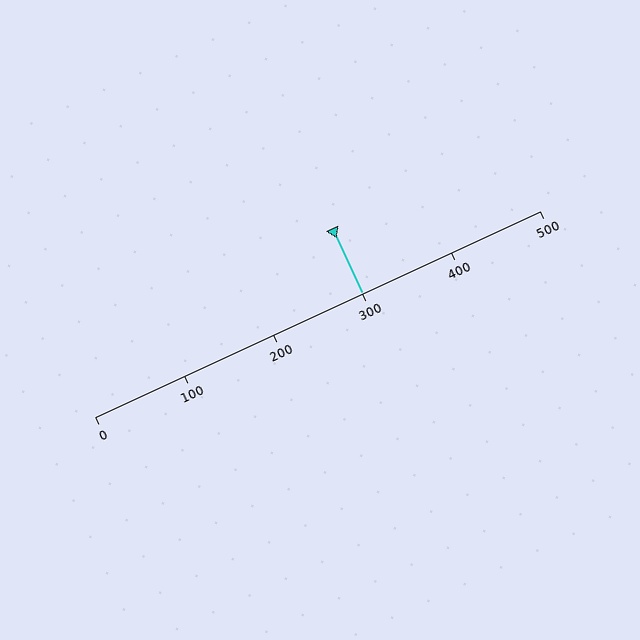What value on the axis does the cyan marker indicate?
The marker indicates approximately 300.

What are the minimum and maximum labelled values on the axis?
The axis runs from 0 to 500.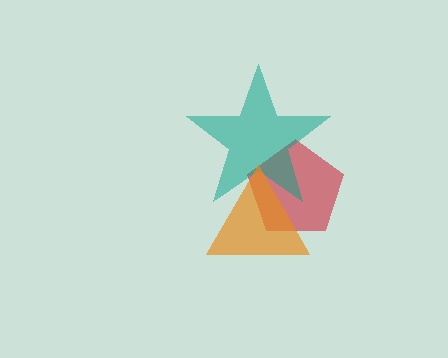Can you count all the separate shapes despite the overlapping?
Yes, there are 3 separate shapes.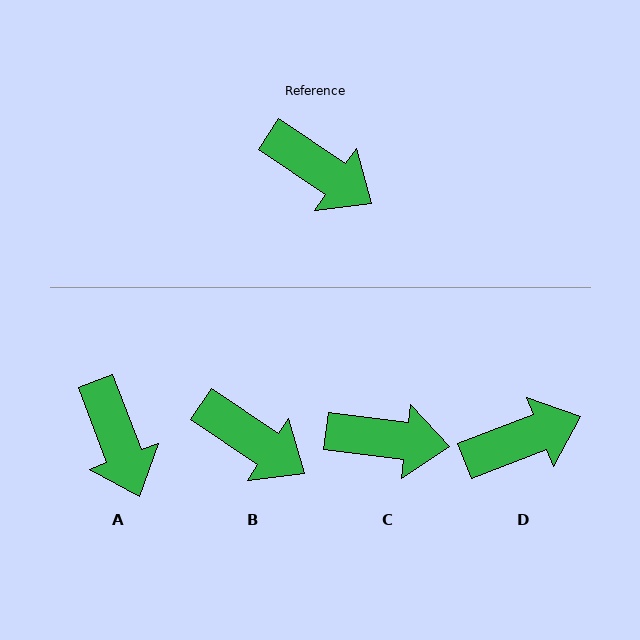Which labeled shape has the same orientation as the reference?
B.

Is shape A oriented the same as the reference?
No, it is off by about 35 degrees.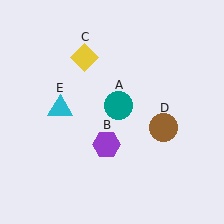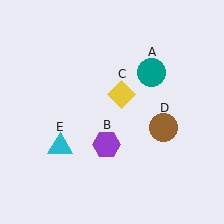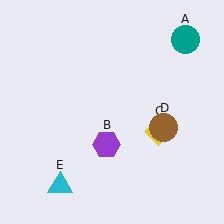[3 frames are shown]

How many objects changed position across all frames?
3 objects changed position: teal circle (object A), yellow diamond (object C), cyan triangle (object E).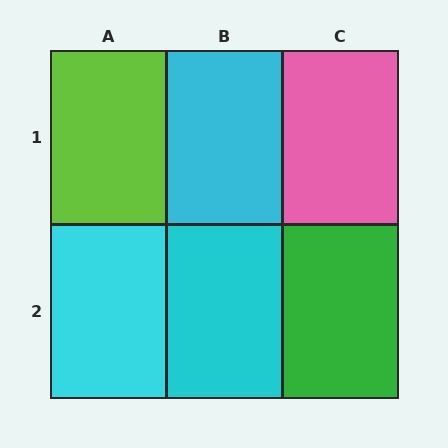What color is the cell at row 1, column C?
Pink.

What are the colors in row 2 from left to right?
Cyan, cyan, green.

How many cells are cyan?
3 cells are cyan.